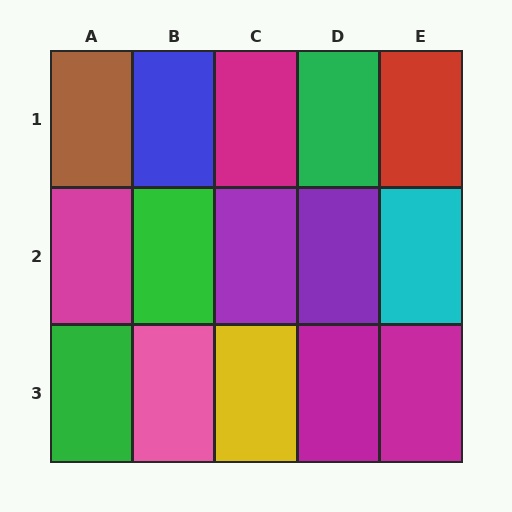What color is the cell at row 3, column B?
Pink.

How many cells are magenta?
4 cells are magenta.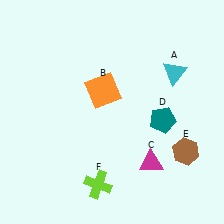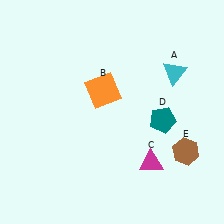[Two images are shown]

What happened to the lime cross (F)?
The lime cross (F) was removed in Image 2. It was in the bottom-left area of Image 1.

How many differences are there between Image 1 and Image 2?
There is 1 difference between the two images.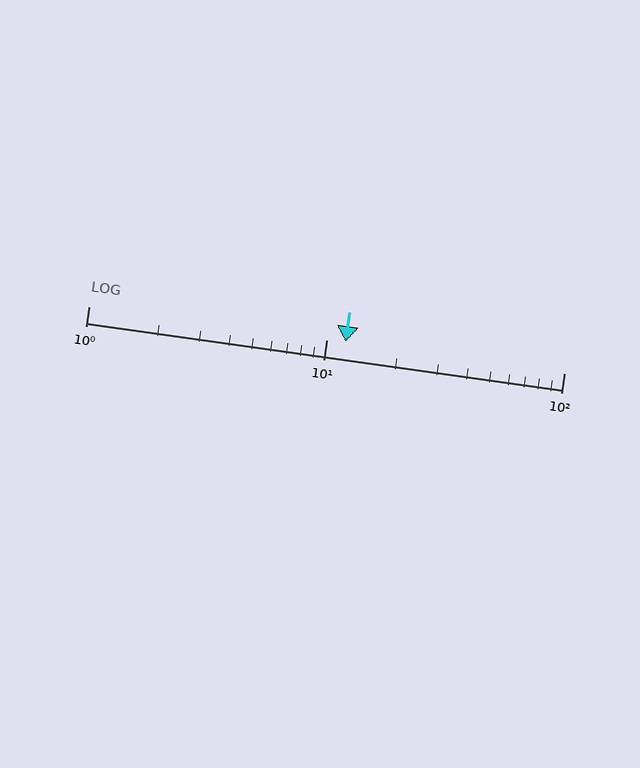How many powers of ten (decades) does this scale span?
The scale spans 2 decades, from 1 to 100.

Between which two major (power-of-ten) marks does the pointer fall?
The pointer is between 10 and 100.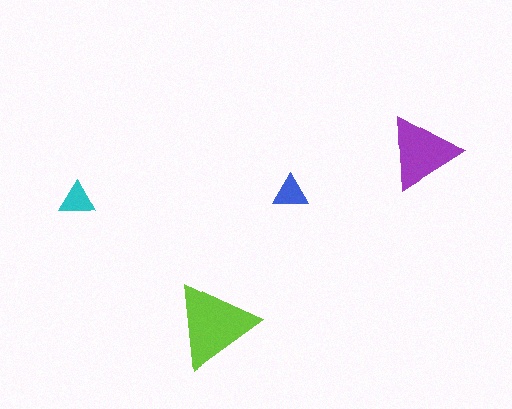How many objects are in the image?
There are 4 objects in the image.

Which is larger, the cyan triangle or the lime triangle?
The lime one.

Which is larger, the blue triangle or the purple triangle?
The purple one.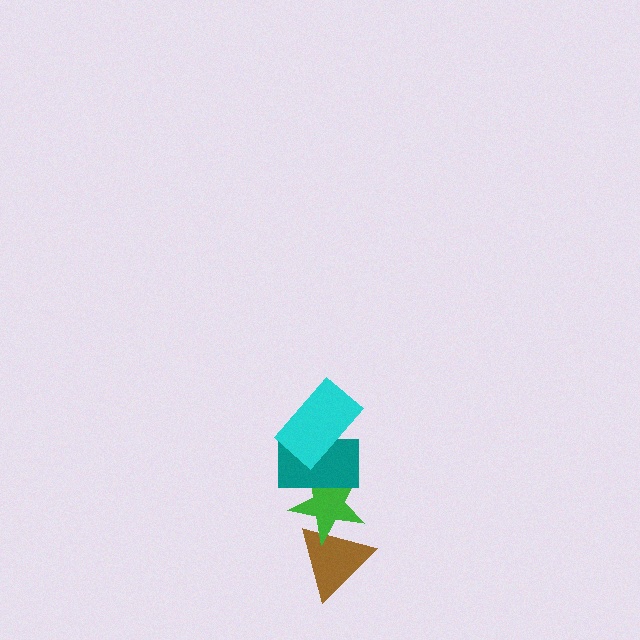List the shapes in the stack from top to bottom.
From top to bottom: the cyan rectangle, the teal rectangle, the green star, the brown triangle.